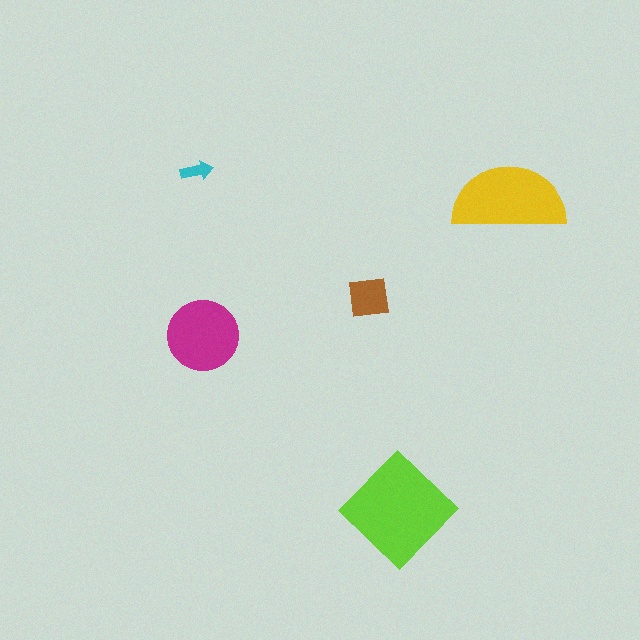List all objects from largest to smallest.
The lime diamond, the yellow semicircle, the magenta circle, the brown square, the cyan arrow.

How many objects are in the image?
There are 5 objects in the image.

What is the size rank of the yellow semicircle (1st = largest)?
2nd.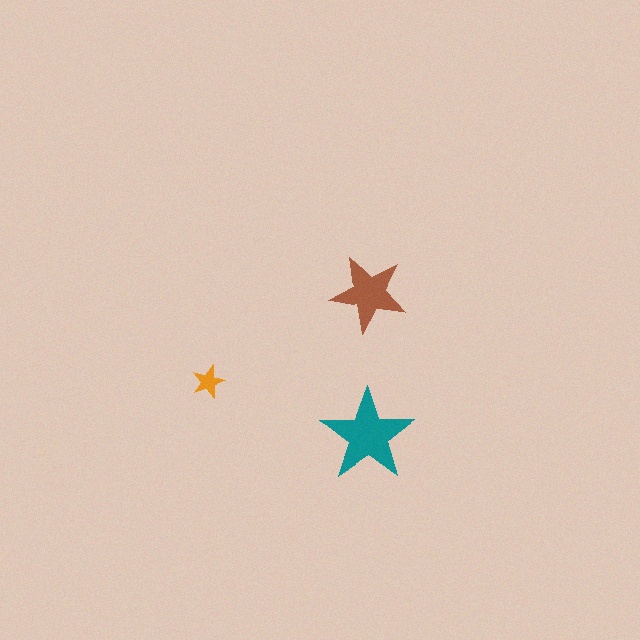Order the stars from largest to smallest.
the teal one, the brown one, the orange one.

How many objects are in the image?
There are 3 objects in the image.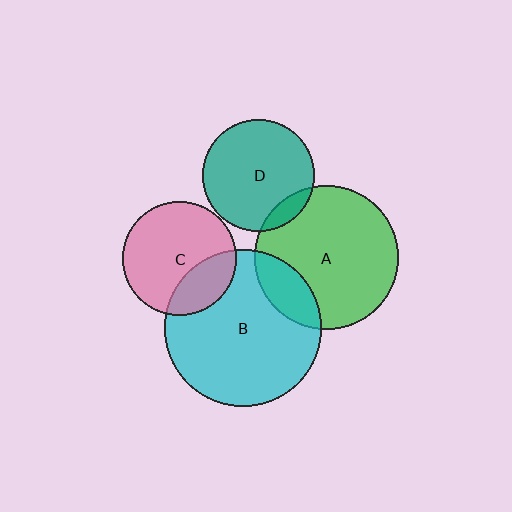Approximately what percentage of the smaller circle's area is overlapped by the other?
Approximately 20%.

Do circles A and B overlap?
Yes.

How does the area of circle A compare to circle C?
Approximately 1.6 times.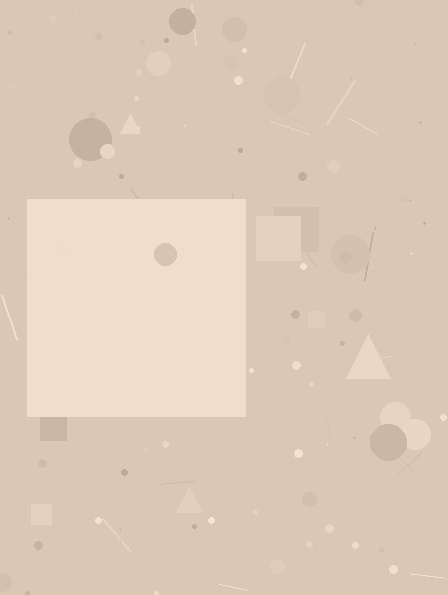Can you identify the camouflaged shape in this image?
The camouflaged shape is a square.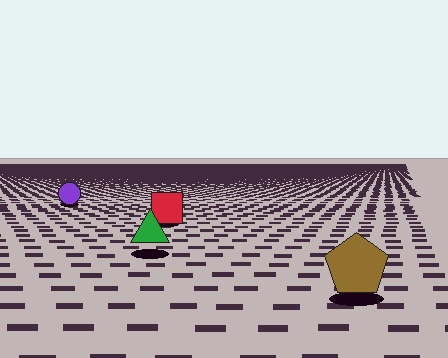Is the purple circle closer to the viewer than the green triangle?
No. The green triangle is closer — you can tell from the texture gradient: the ground texture is coarser near it.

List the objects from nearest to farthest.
From nearest to farthest: the brown pentagon, the green triangle, the red square, the purple circle.